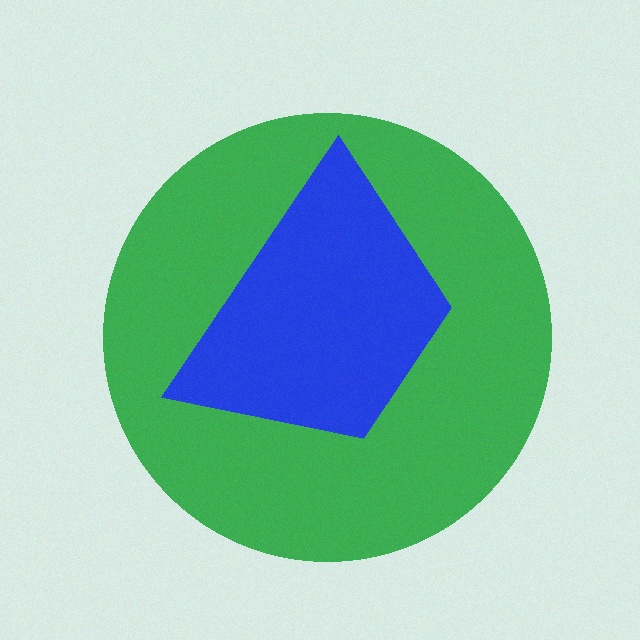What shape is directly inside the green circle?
The blue trapezoid.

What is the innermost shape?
The blue trapezoid.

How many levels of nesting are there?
2.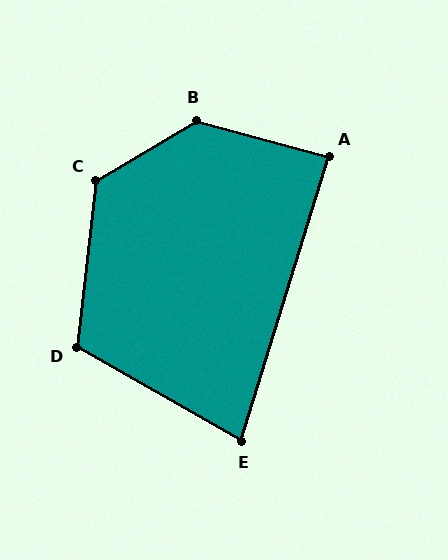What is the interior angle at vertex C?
Approximately 128 degrees (obtuse).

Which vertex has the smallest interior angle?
E, at approximately 78 degrees.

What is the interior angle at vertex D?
Approximately 113 degrees (obtuse).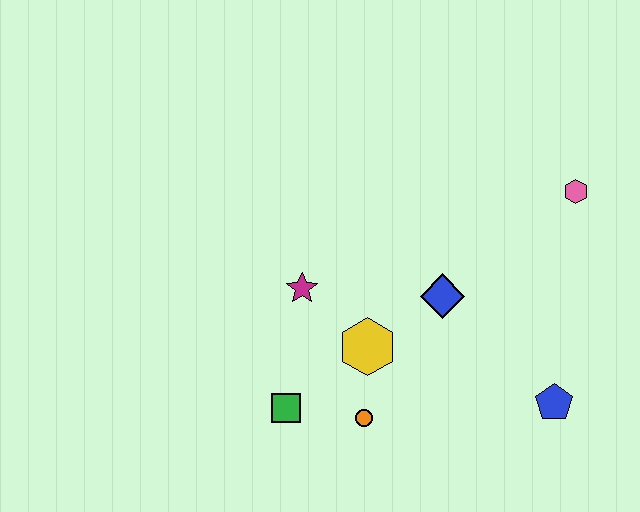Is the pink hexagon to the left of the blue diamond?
No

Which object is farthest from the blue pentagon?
The magenta star is farthest from the blue pentagon.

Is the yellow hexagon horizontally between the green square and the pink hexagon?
Yes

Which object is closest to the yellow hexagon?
The orange circle is closest to the yellow hexagon.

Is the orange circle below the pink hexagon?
Yes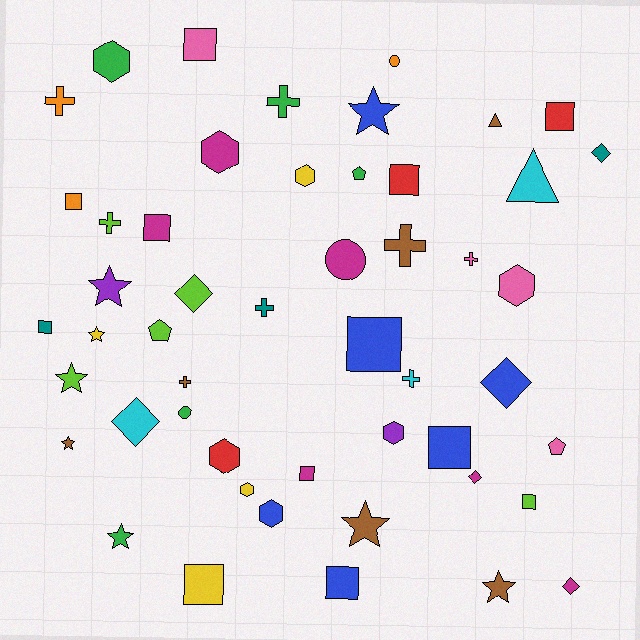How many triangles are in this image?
There are 2 triangles.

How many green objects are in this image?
There are 5 green objects.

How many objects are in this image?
There are 50 objects.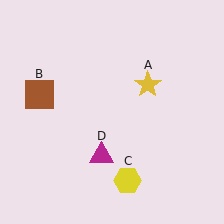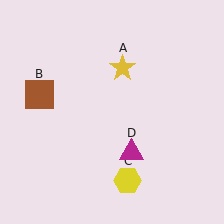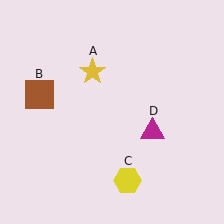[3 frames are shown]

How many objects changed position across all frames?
2 objects changed position: yellow star (object A), magenta triangle (object D).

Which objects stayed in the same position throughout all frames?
Brown square (object B) and yellow hexagon (object C) remained stationary.